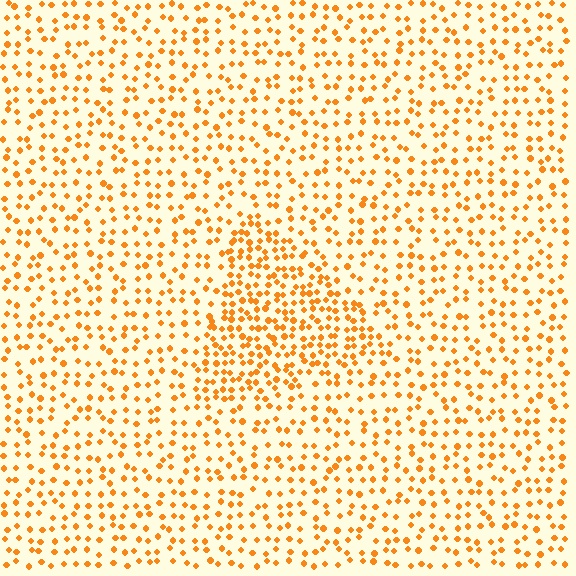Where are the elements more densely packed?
The elements are more densely packed inside the triangle boundary.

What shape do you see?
I see a triangle.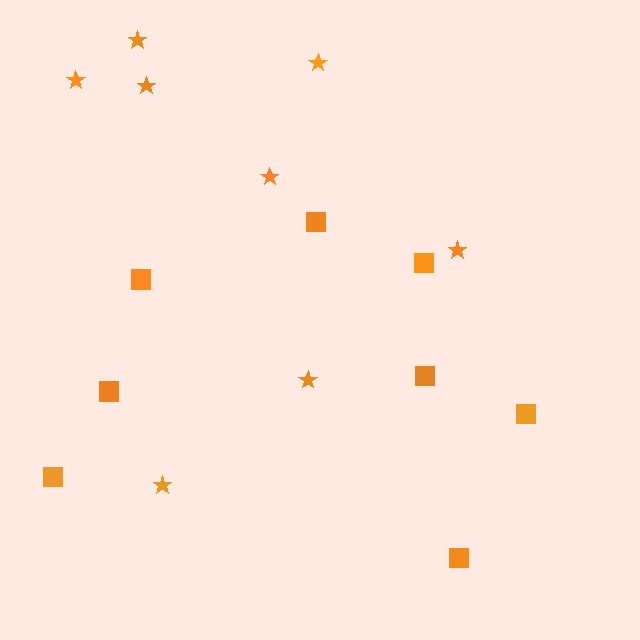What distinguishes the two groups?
There are 2 groups: one group of squares (8) and one group of stars (8).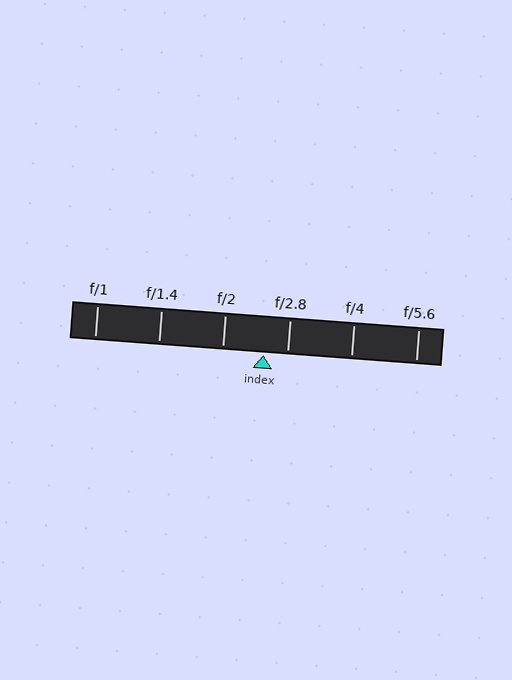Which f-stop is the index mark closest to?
The index mark is closest to f/2.8.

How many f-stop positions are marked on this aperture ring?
There are 6 f-stop positions marked.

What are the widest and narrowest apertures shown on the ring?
The widest aperture shown is f/1 and the narrowest is f/5.6.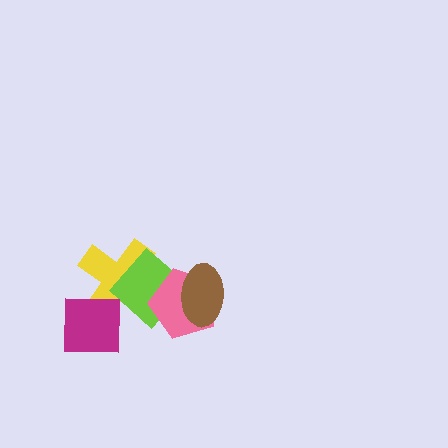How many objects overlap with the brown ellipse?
2 objects overlap with the brown ellipse.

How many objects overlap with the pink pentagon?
3 objects overlap with the pink pentagon.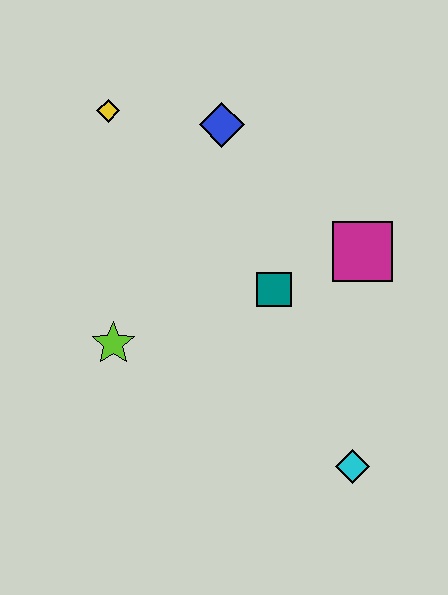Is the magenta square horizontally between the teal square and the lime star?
No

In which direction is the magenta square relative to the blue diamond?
The magenta square is to the right of the blue diamond.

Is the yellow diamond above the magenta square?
Yes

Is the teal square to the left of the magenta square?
Yes